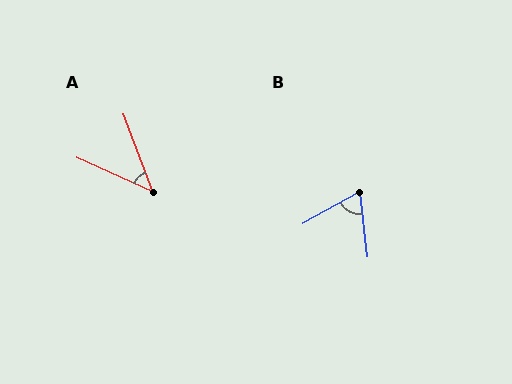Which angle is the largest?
B, at approximately 67 degrees.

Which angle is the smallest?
A, at approximately 45 degrees.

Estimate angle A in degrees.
Approximately 45 degrees.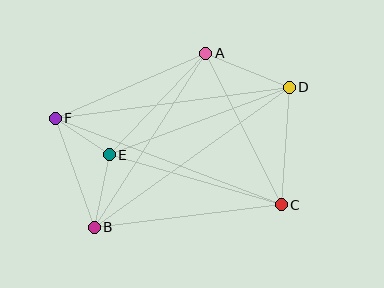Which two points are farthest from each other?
Points C and F are farthest from each other.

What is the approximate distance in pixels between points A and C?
The distance between A and C is approximately 169 pixels.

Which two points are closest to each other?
Points E and F are closest to each other.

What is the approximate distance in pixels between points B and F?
The distance between B and F is approximately 115 pixels.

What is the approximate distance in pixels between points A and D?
The distance between A and D is approximately 90 pixels.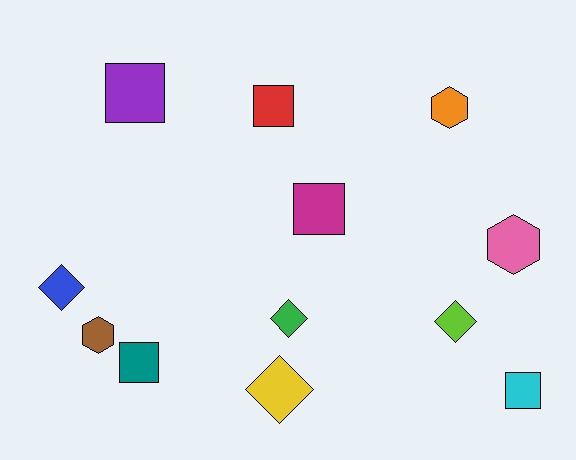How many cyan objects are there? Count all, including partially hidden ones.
There is 1 cyan object.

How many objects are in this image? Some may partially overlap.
There are 12 objects.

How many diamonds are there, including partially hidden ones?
There are 4 diamonds.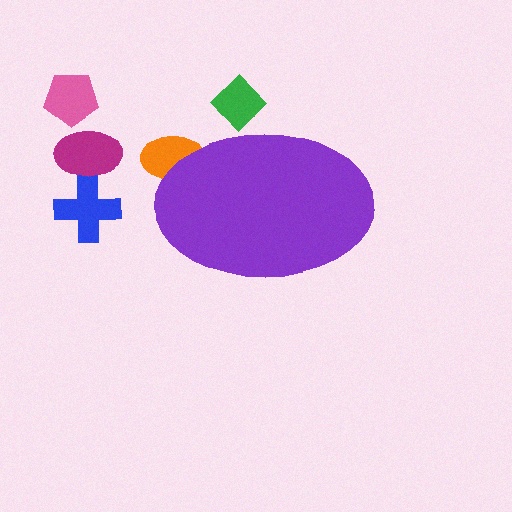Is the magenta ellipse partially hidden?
No, the magenta ellipse is fully visible.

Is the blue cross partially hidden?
No, the blue cross is fully visible.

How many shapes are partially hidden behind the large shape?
2 shapes are partially hidden.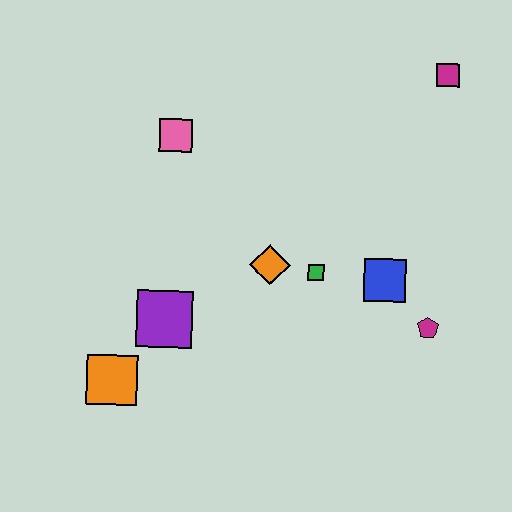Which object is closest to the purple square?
The orange square is closest to the purple square.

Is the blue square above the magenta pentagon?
Yes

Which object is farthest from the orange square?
The magenta square is farthest from the orange square.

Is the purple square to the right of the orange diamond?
No